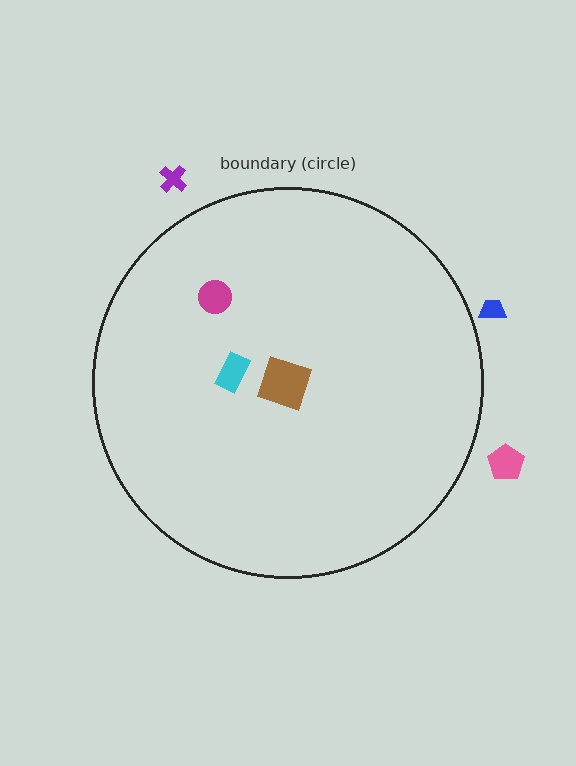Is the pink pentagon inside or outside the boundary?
Outside.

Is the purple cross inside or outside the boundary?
Outside.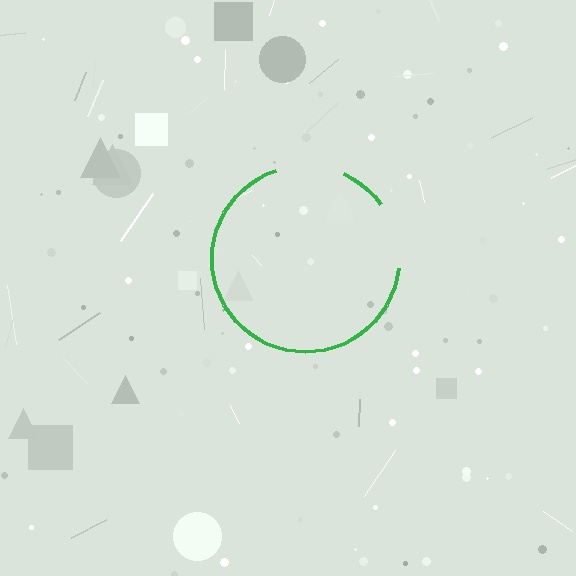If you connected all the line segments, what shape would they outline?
They would outline a circle.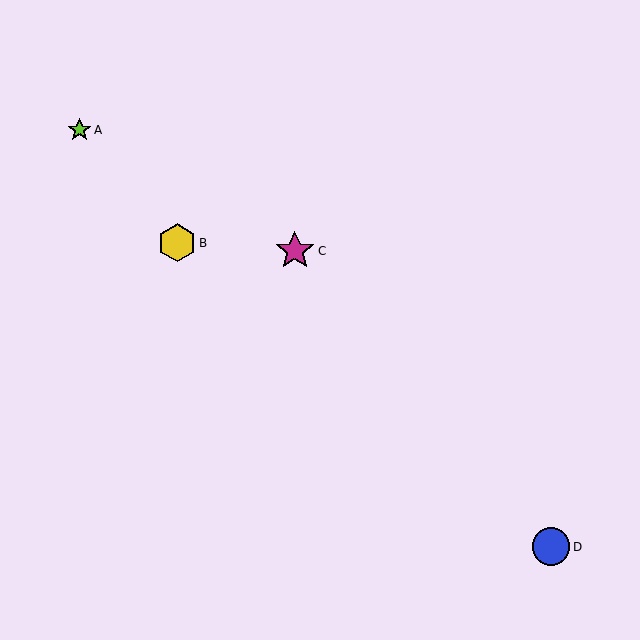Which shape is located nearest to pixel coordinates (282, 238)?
The magenta star (labeled C) at (295, 251) is nearest to that location.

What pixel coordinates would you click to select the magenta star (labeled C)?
Click at (295, 251) to select the magenta star C.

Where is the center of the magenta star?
The center of the magenta star is at (295, 251).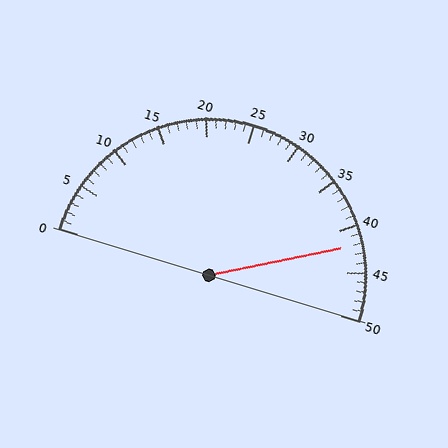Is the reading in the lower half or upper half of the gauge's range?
The reading is in the upper half of the range (0 to 50).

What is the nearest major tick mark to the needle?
The nearest major tick mark is 40.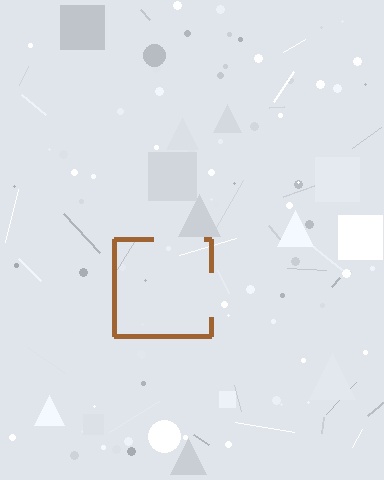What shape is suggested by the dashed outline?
The dashed outline suggests a square.